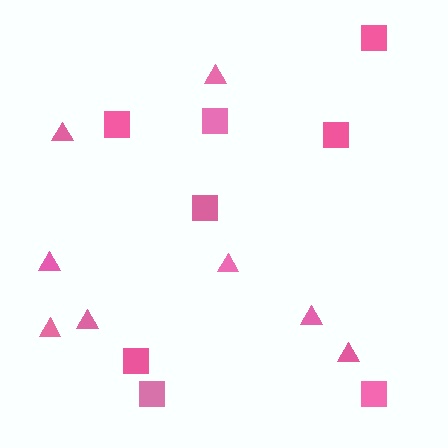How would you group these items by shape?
There are 2 groups: one group of triangles (8) and one group of squares (8).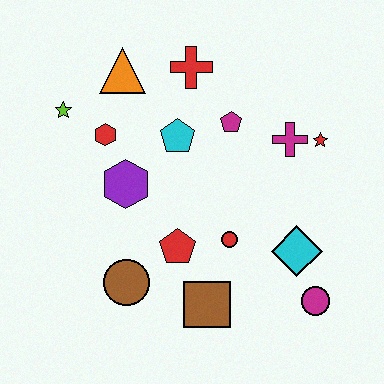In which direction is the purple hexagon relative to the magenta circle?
The purple hexagon is to the left of the magenta circle.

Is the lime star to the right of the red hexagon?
No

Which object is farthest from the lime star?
The magenta circle is farthest from the lime star.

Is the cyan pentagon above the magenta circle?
Yes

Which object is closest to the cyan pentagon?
The magenta pentagon is closest to the cyan pentagon.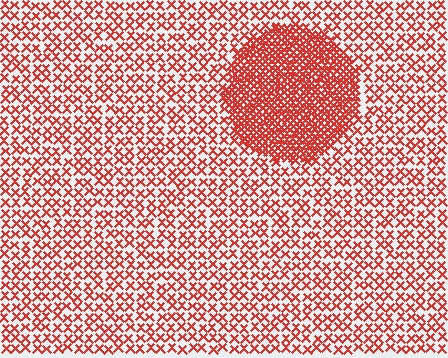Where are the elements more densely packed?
The elements are more densely packed inside the circle boundary.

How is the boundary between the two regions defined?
The boundary is defined by a change in element density (approximately 2.8x ratio). All elements are the same color, size, and shape.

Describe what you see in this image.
The image contains small red elements arranged at two different densities. A circle-shaped region is visible where the elements are more densely packed than the surrounding area.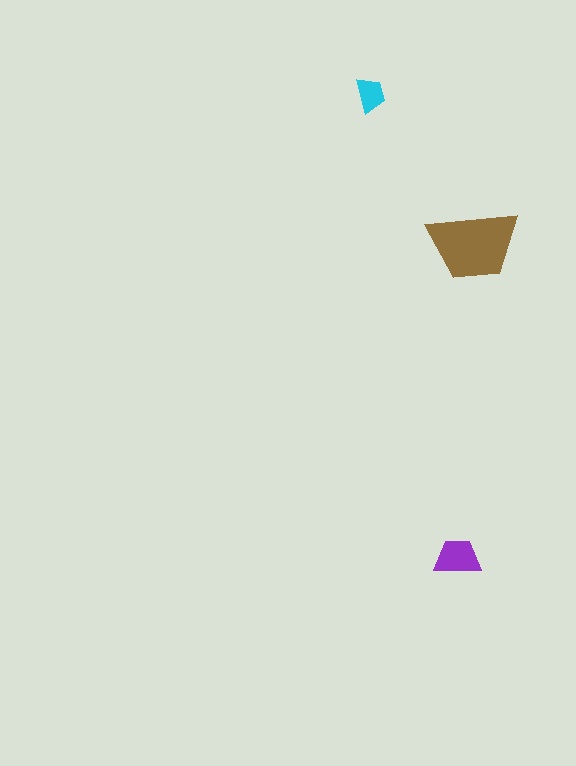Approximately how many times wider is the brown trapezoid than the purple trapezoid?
About 2 times wider.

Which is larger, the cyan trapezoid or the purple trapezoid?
The purple one.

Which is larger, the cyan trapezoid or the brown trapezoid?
The brown one.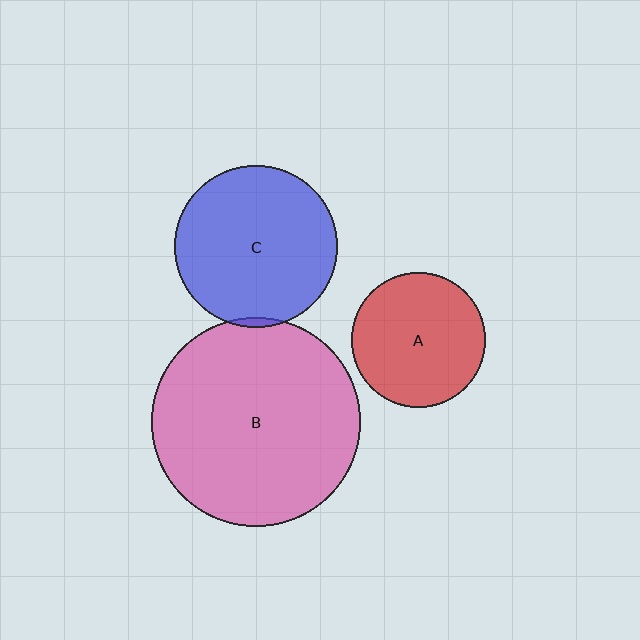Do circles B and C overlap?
Yes.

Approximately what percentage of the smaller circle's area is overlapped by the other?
Approximately 5%.